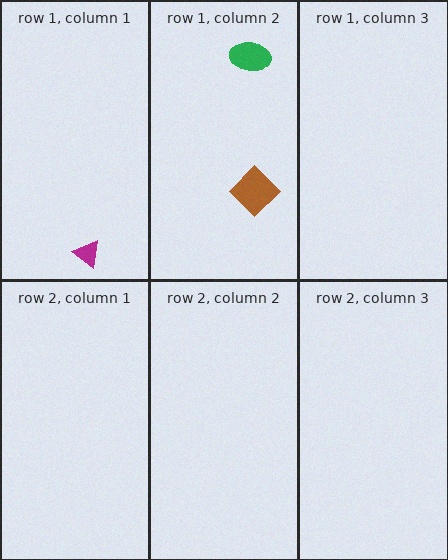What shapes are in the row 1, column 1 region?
The magenta triangle.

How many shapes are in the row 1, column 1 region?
1.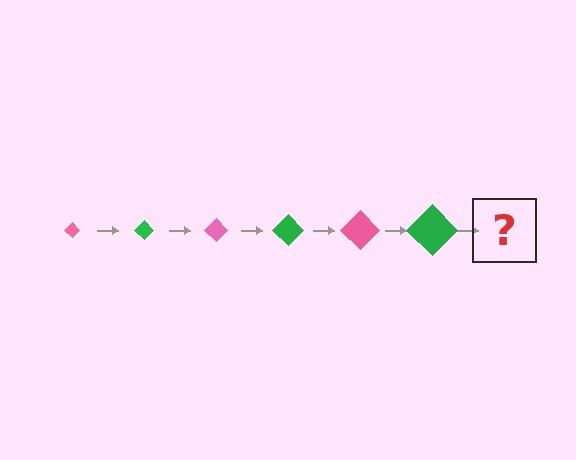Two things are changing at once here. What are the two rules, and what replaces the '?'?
The two rules are that the diamond grows larger each step and the color cycles through pink and green. The '?' should be a pink diamond, larger than the previous one.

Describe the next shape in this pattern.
It should be a pink diamond, larger than the previous one.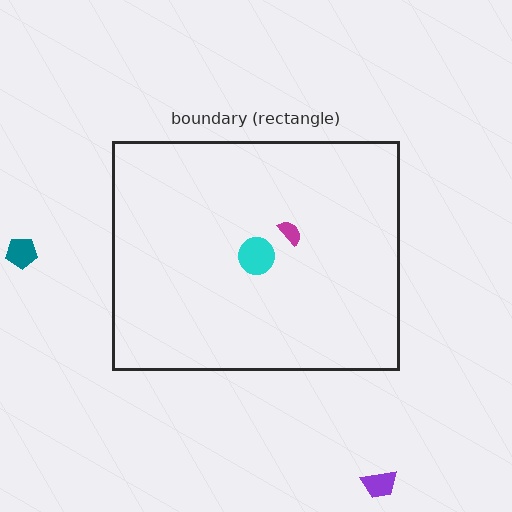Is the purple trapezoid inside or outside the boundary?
Outside.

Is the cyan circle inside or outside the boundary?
Inside.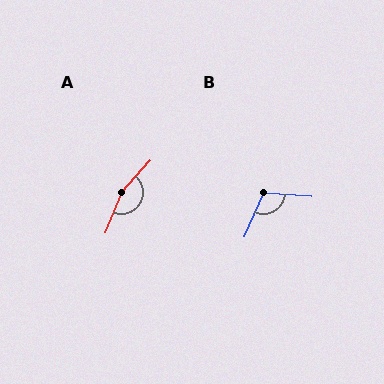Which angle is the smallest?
B, at approximately 110 degrees.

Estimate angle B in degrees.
Approximately 110 degrees.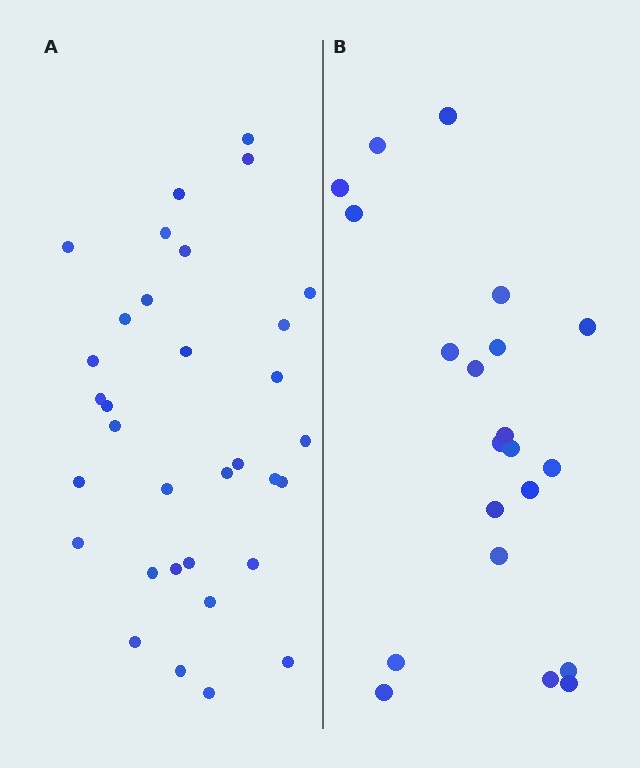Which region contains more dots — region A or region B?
Region A (the left region) has more dots.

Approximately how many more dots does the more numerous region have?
Region A has roughly 12 or so more dots than region B.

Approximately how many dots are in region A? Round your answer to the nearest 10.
About 30 dots. (The exact count is 33, which rounds to 30.)